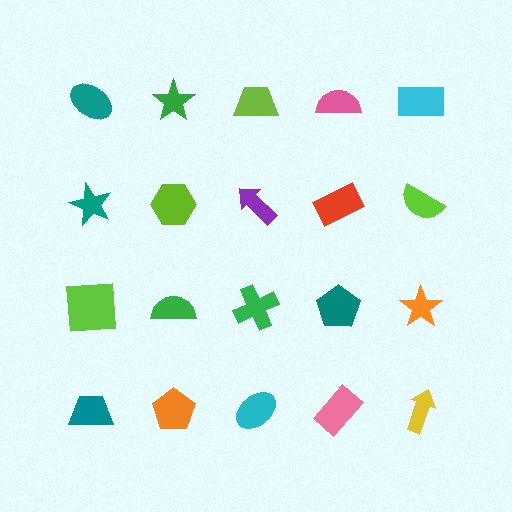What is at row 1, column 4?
A pink semicircle.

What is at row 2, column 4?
A red rectangle.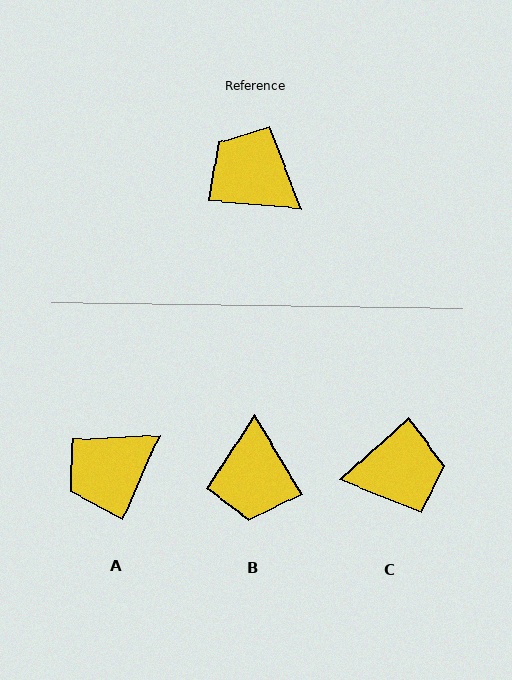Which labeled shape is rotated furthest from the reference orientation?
C, about 133 degrees away.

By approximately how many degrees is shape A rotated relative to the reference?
Approximately 71 degrees counter-clockwise.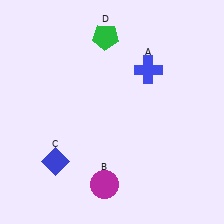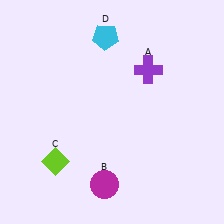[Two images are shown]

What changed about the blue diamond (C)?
In Image 1, C is blue. In Image 2, it changed to lime.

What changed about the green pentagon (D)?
In Image 1, D is green. In Image 2, it changed to cyan.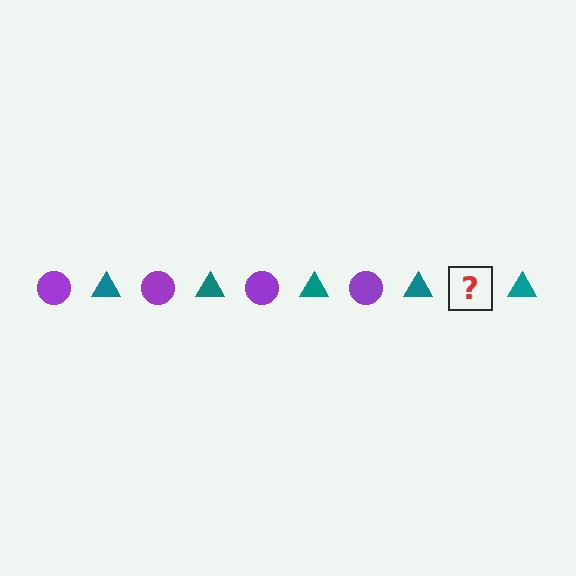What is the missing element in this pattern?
The missing element is a purple circle.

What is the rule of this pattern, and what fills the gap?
The rule is that the pattern alternates between purple circle and teal triangle. The gap should be filled with a purple circle.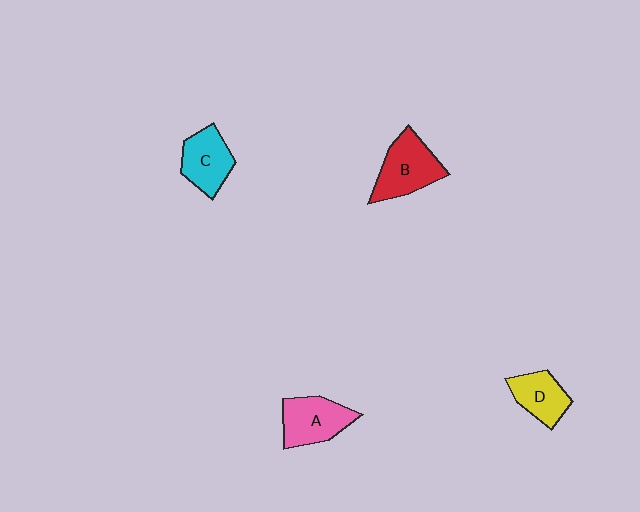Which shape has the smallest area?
Shape D (yellow).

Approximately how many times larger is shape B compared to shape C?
Approximately 1.2 times.